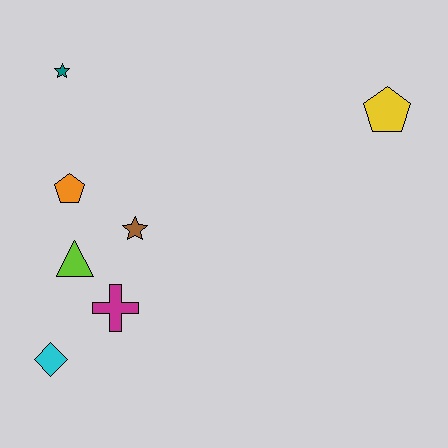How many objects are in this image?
There are 7 objects.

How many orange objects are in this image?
There is 1 orange object.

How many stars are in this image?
There are 2 stars.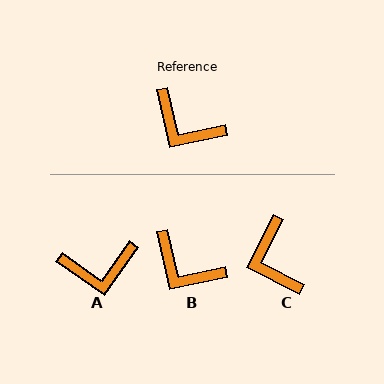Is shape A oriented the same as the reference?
No, it is off by about 43 degrees.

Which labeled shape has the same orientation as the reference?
B.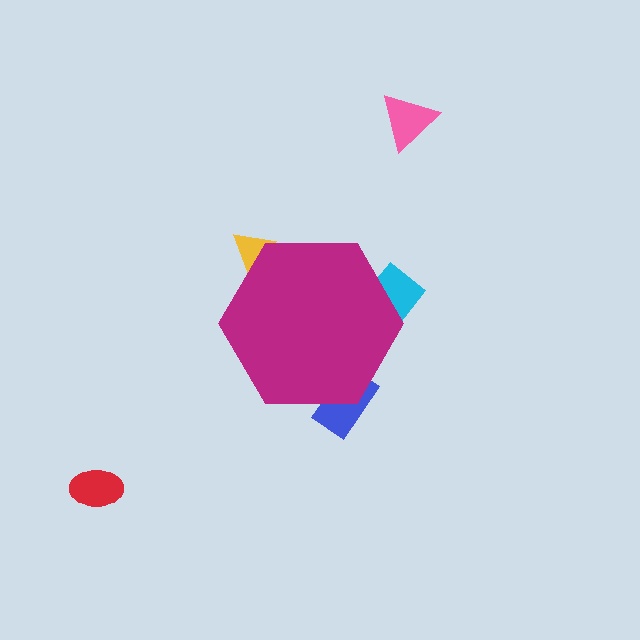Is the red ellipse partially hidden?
No, the red ellipse is fully visible.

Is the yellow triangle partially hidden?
Yes, the yellow triangle is partially hidden behind the magenta hexagon.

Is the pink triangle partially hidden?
No, the pink triangle is fully visible.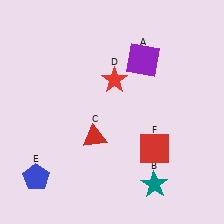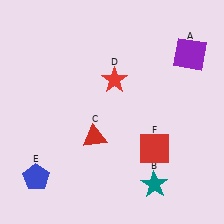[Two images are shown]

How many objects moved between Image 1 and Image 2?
1 object moved between the two images.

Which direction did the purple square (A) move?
The purple square (A) moved right.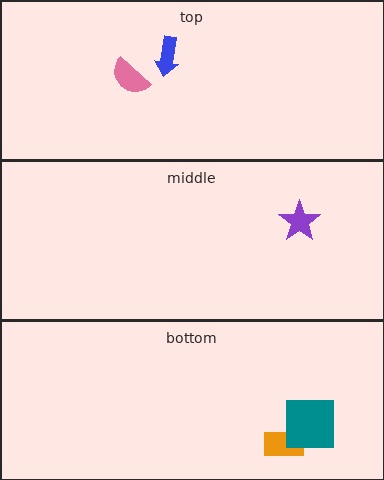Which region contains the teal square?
The bottom region.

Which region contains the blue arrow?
The top region.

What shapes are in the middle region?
The purple star.